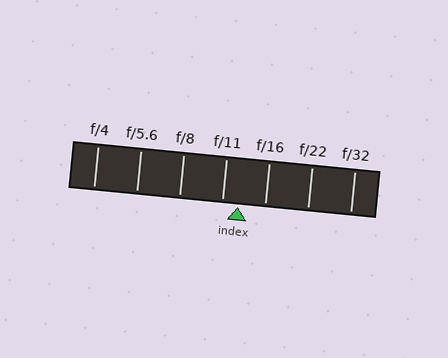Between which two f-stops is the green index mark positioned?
The index mark is between f/11 and f/16.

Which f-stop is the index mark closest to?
The index mark is closest to f/11.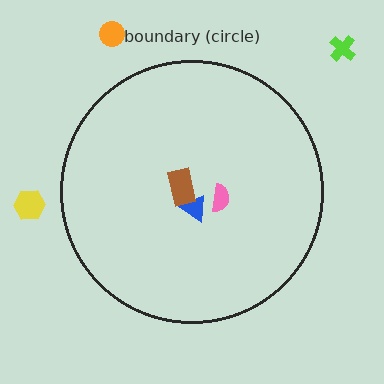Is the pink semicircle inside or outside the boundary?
Inside.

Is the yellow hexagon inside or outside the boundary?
Outside.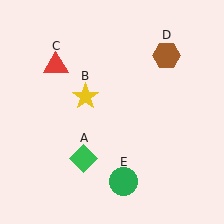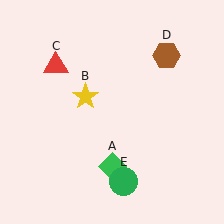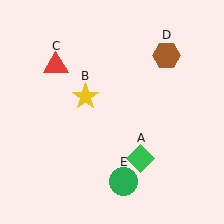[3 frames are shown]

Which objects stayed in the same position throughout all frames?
Yellow star (object B) and red triangle (object C) and brown hexagon (object D) and green circle (object E) remained stationary.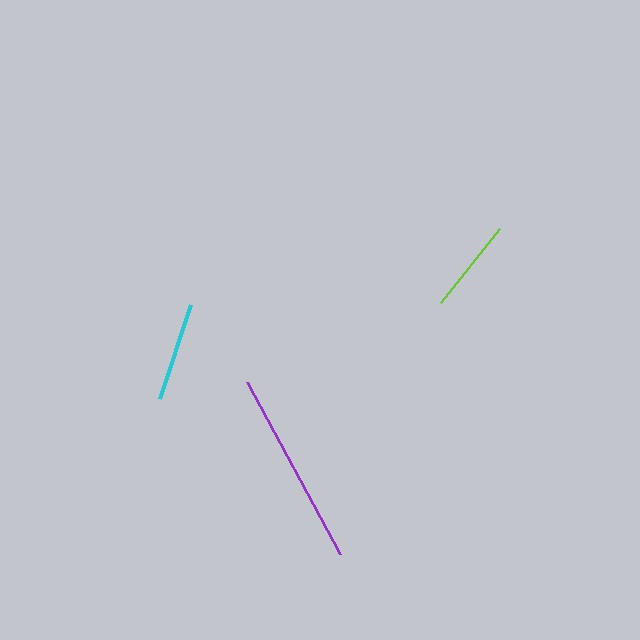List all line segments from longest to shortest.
From longest to shortest: purple, cyan, lime.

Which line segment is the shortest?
The lime line is the shortest at approximately 95 pixels.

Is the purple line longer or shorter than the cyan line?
The purple line is longer than the cyan line.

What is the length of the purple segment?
The purple segment is approximately 195 pixels long.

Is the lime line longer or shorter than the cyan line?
The cyan line is longer than the lime line.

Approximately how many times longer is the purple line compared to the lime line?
The purple line is approximately 2.1 times the length of the lime line.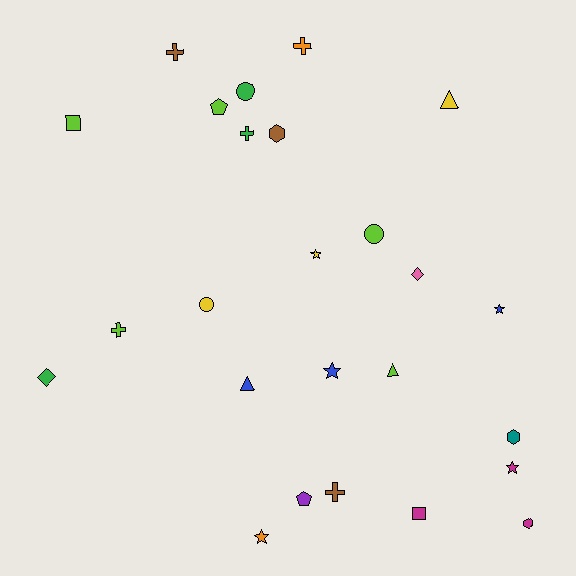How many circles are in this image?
There are 3 circles.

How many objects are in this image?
There are 25 objects.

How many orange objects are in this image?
There are 2 orange objects.